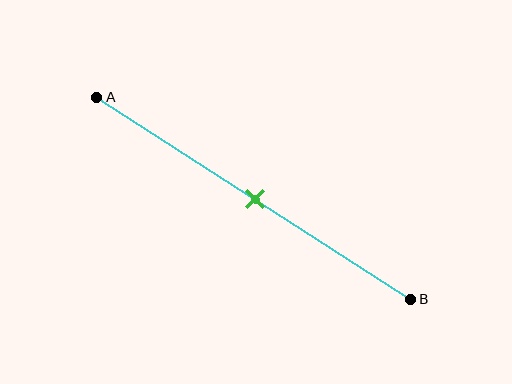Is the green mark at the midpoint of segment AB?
Yes, the mark is approximately at the midpoint.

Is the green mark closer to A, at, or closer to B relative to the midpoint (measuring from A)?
The green mark is approximately at the midpoint of segment AB.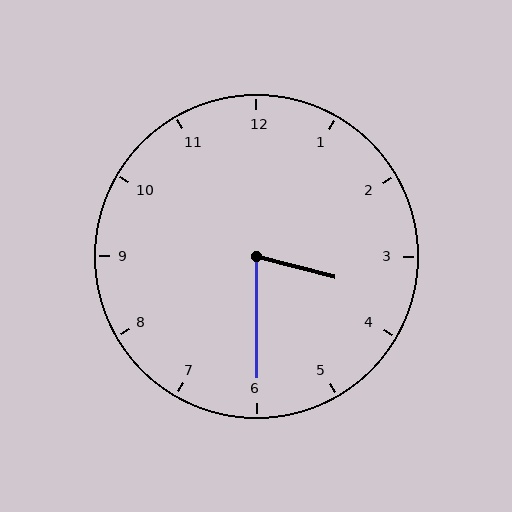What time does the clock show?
3:30.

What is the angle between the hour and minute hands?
Approximately 75 degrees.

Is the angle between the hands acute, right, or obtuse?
It is acute.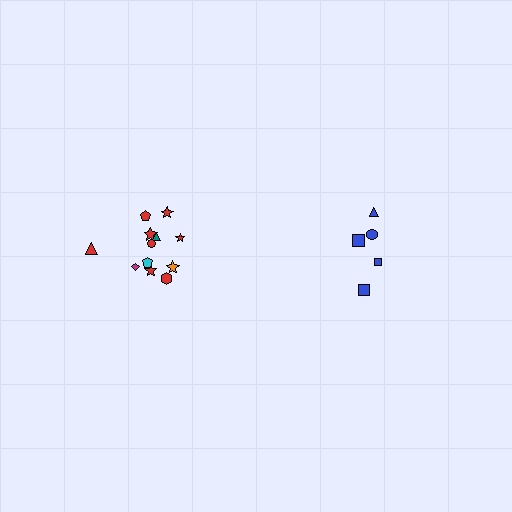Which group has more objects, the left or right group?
The left group.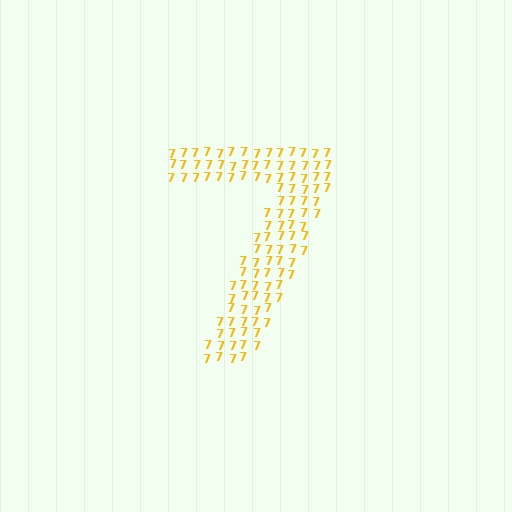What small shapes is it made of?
It is made of small digit 7's.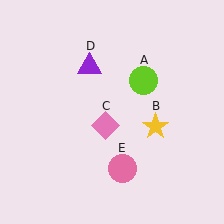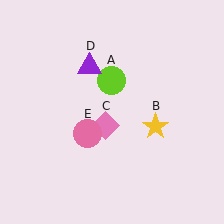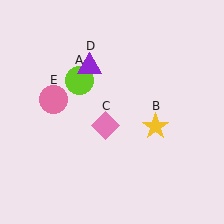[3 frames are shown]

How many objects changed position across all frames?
2 objects changed position: lime circle (object A), pink circle (object E).